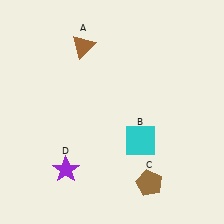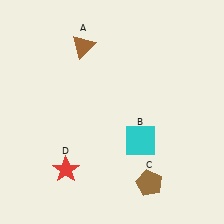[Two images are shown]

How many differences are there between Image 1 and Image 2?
There is 1 difference between the two images.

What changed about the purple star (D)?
In Image 1, D is purple. In Image 2, it changed to red.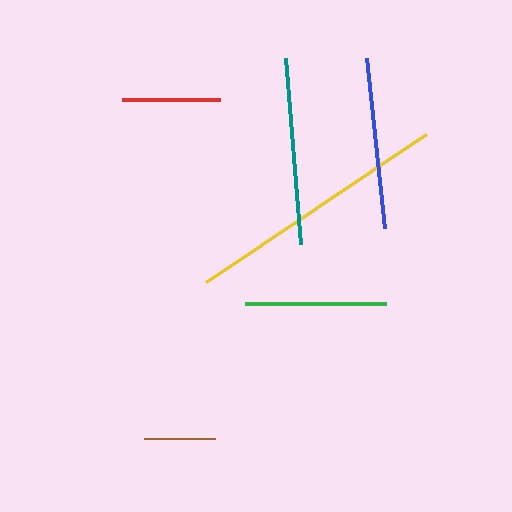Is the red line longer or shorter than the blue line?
The blue line is longer than the red line.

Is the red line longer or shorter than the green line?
The green line is longer than the red line.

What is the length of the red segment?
The red segment is approximately 98 pixels long.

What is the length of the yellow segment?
The yellow segment is approximately 266 pixels long.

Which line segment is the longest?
The yellow line is the longest at approximately 266 pixels.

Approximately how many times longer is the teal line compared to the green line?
The teal line is approximately 1.3 times the length of the green line.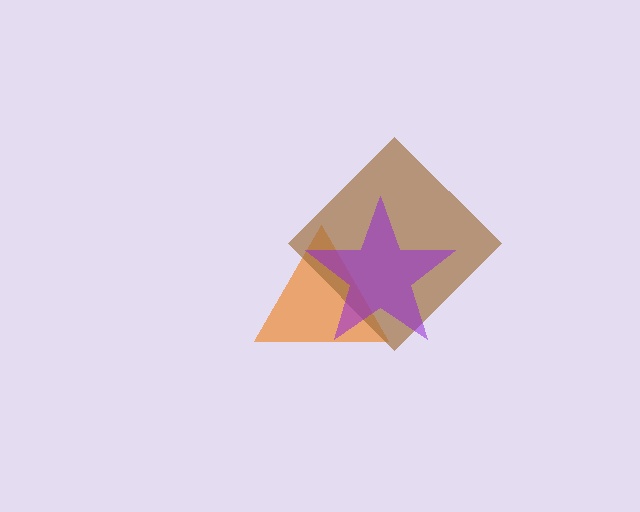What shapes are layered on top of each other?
The layered shapes are: an orange triangle, a brown diamond, a purple star.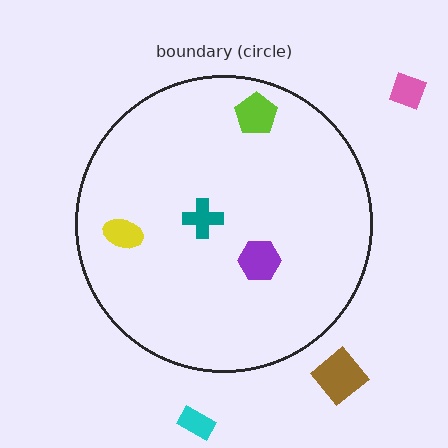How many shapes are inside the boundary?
4 inside, 3 outside.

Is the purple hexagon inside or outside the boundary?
Inside.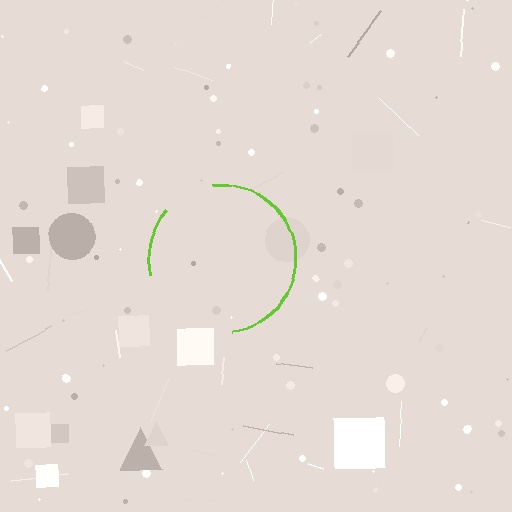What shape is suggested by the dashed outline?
The dashed outline suggests a circle.